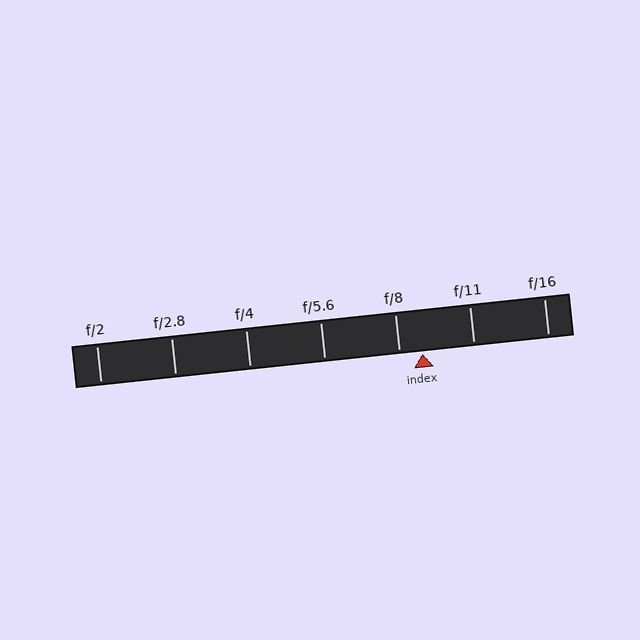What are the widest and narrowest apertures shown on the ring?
The widest aperture shown is f/2 and the narrowest is f/16.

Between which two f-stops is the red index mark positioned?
The index mark is between f/8 and f/11.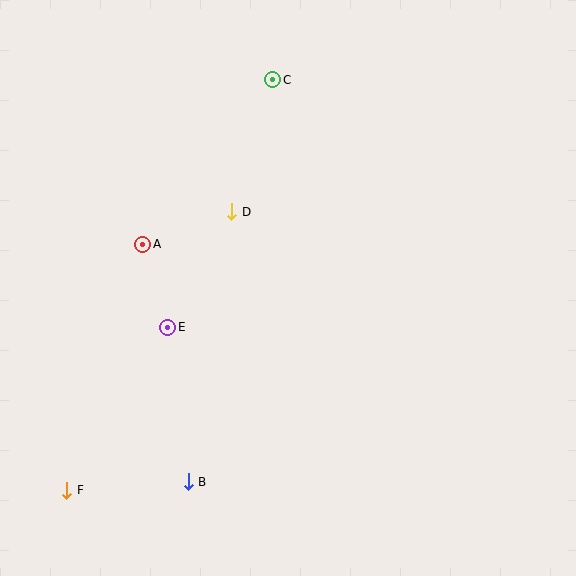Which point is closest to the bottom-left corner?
Point F is closest to the bottom-left corner.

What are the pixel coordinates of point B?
Point B is at (188, 482).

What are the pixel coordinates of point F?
Point F is at (67, 490).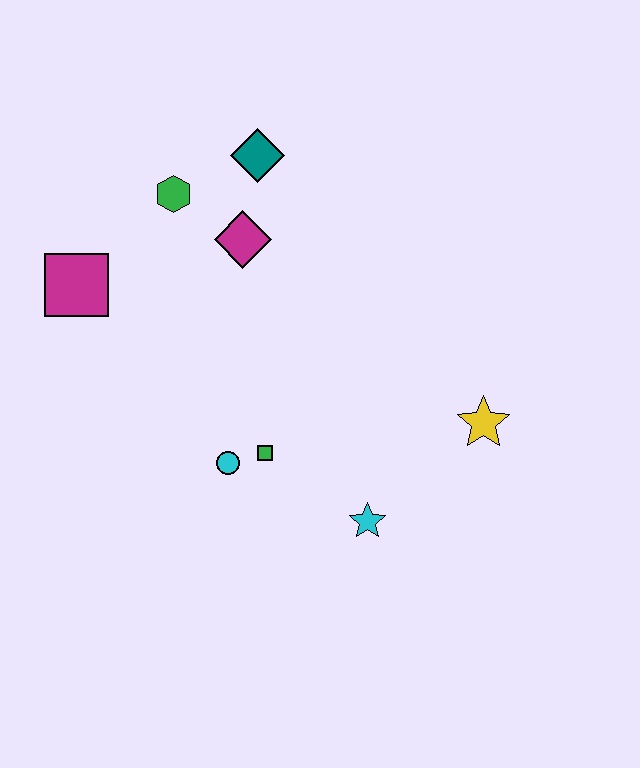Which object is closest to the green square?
The cyan circle is closest to the green square.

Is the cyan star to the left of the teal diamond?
No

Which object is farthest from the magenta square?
The yellow star is farthest from the magenta square.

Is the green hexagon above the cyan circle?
Yes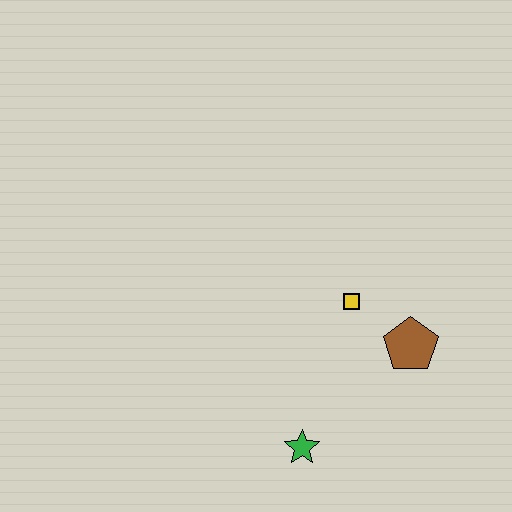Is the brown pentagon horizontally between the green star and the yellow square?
No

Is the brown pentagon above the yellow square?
No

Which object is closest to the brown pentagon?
The yellow square is closest to the brown pentagon.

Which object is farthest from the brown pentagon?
The green star is farthest from the brown pentagon.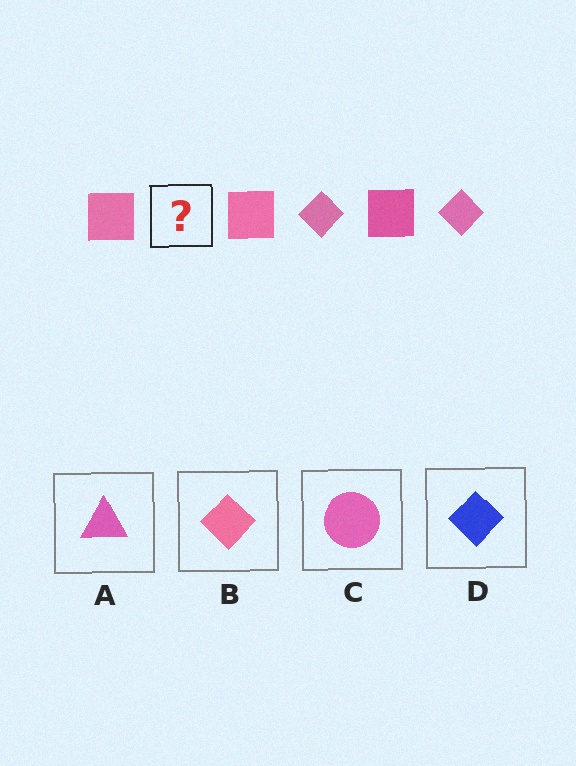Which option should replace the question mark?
Option B.